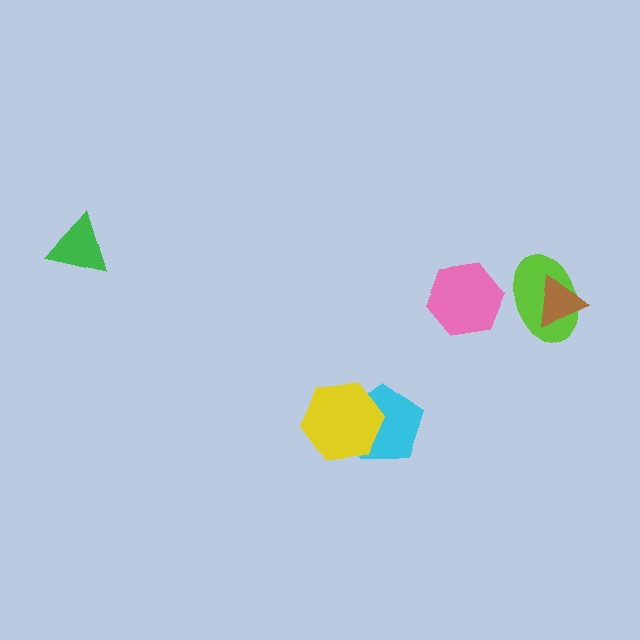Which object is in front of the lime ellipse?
The brown triangle is in front of the lime ellipse.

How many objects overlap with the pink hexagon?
0 objects overlap with the pink hexagon.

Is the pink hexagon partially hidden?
No, no other shape covers it.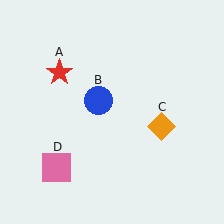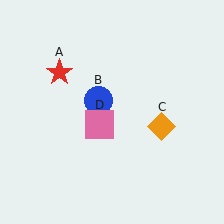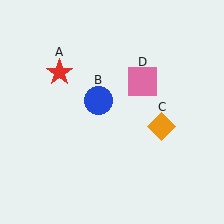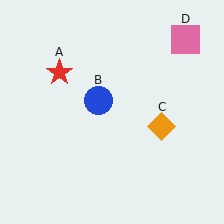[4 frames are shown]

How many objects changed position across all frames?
1 object changed position: pink square (object D).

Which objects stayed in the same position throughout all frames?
Red star (object A) and blue circle (object B) and orange diamond (object C) remained stationary.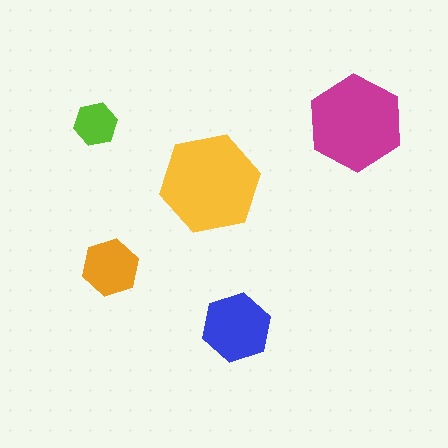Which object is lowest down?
The blue hexagon is bottommost.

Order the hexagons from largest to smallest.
the yellow one, the magenta one, the blue one, the orange one, the lime one.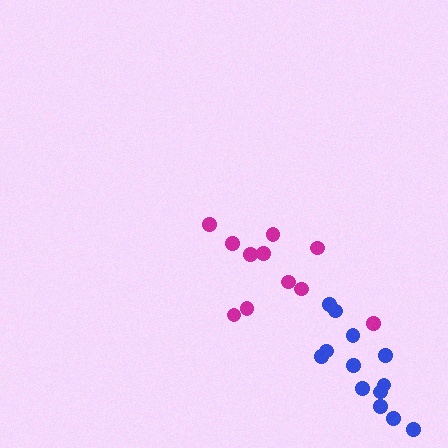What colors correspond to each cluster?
The clusters are colored: blue, magenta.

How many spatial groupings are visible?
There are 2 spatial groupings.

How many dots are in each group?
Group 1: 13 dots, Group 2: 11 dots (24 total).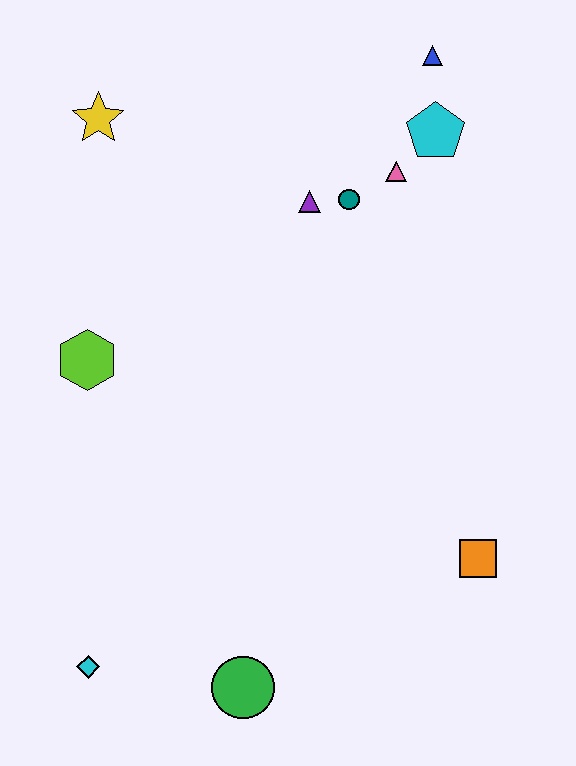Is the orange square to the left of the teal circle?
No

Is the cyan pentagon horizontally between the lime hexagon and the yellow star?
No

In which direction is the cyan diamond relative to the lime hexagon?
The cyan diamond is below the lime hexagon.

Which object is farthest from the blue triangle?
The cyan diamond is farthest from the blue triangle.